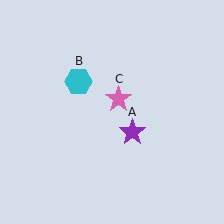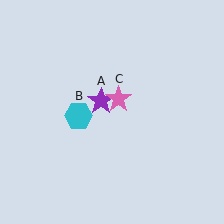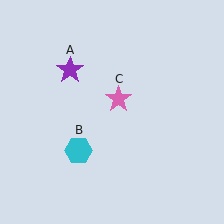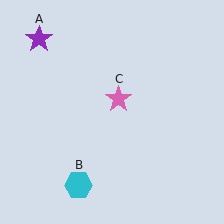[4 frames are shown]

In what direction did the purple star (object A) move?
The purple star (object A) moved up and to the left.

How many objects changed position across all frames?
2 objects changed position: purple star (object A), cyan hexagon (object B).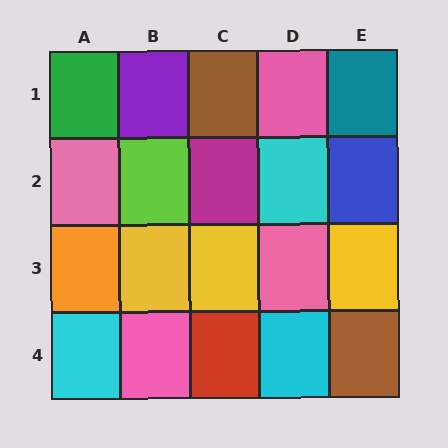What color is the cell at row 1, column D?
Pink.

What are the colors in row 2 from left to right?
Pink, lime, magenta, cyan, blue.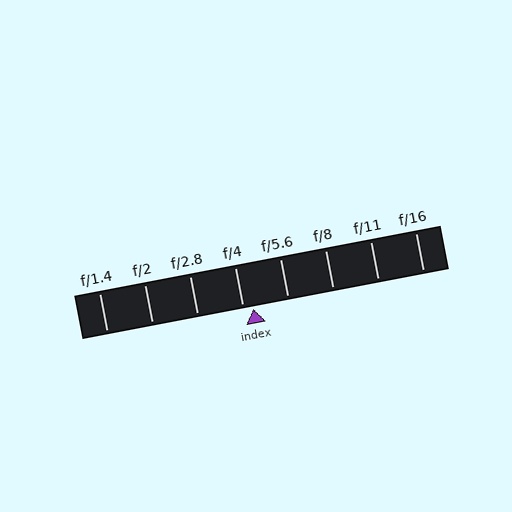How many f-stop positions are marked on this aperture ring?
There are 8 f-stop positions marked.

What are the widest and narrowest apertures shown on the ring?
The widest aperture shown is f/1.4 and the narrowest is f/16.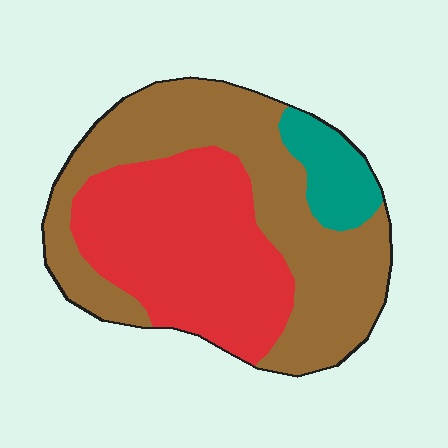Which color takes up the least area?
Teal, at roughly 10%.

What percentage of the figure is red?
Red covers around 40% of the figure.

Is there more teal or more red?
Red.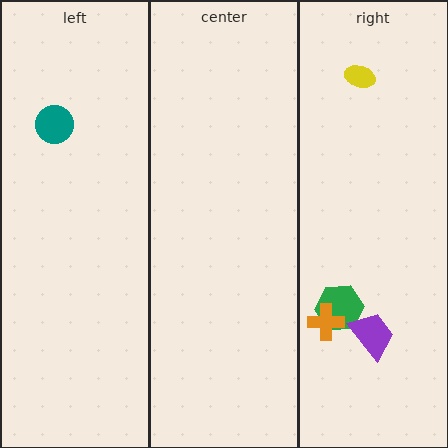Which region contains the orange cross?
The right region.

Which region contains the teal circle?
The left region.